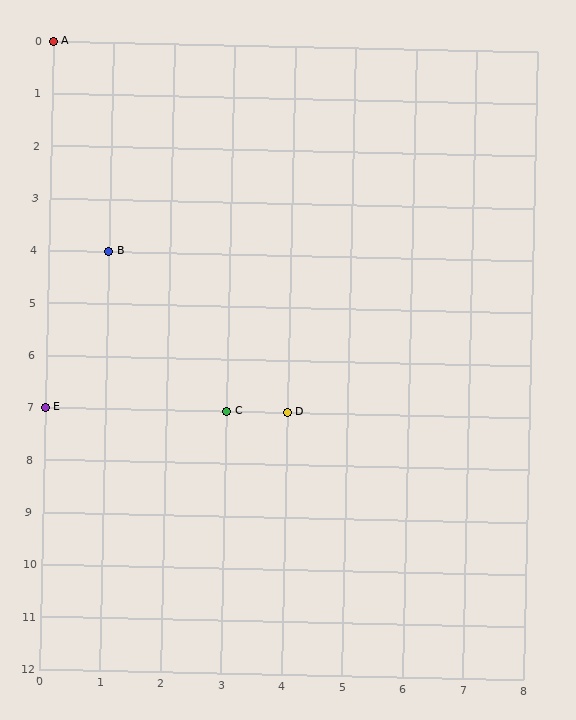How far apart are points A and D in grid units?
Points A and D are 4 columns and 7 rows apart (about 8.1 grid units diagonally).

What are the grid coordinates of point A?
Point A is at grid coordinates (0, 0).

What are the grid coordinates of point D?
Point D is at grid coordinates (4, 7).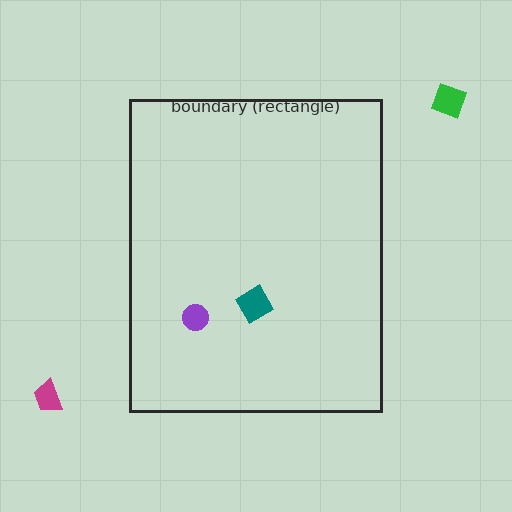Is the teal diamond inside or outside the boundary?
Inside.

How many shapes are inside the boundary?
2 inside, 2 outside.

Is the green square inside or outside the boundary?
Outside.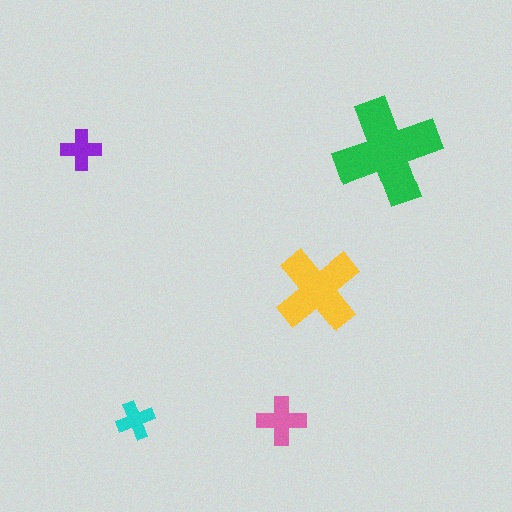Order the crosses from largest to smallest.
the green one, the yellow one, the pink one, the purple one, the cyan one.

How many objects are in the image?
There are 5 objects in the image.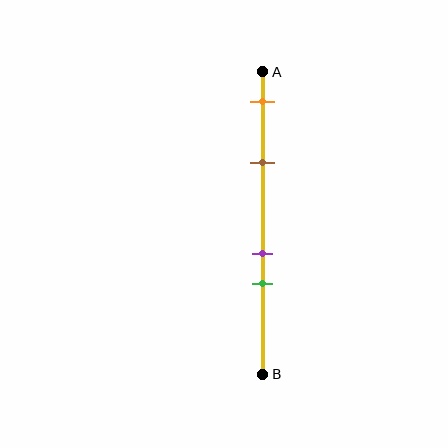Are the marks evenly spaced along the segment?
No, the marks are not evenly spaced.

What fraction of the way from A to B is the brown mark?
The brown mark is approximately 30% (0.3) of the way from A to B.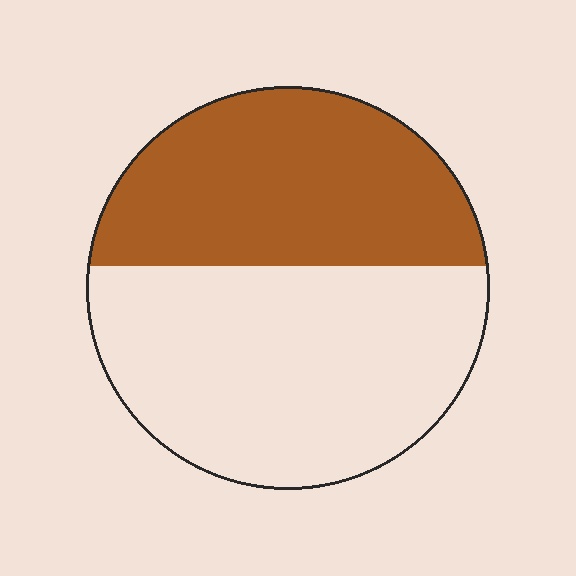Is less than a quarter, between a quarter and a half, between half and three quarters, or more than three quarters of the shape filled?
Between a quarter and a half.